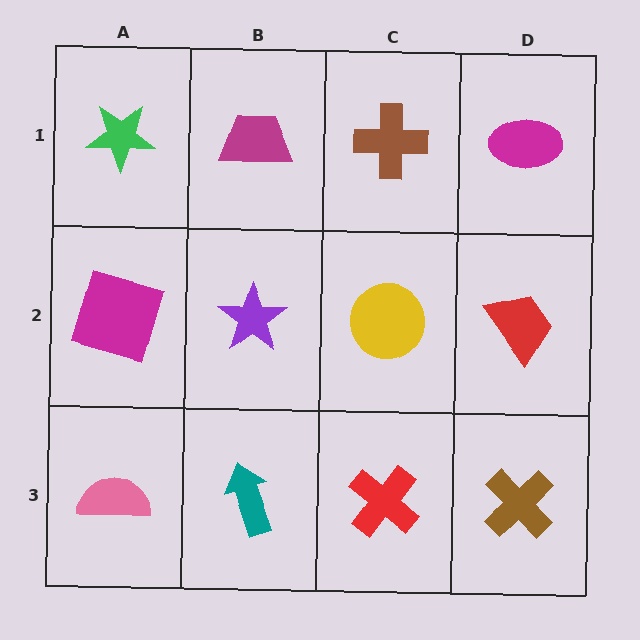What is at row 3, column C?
A red cross.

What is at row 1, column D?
A magenta ellipse.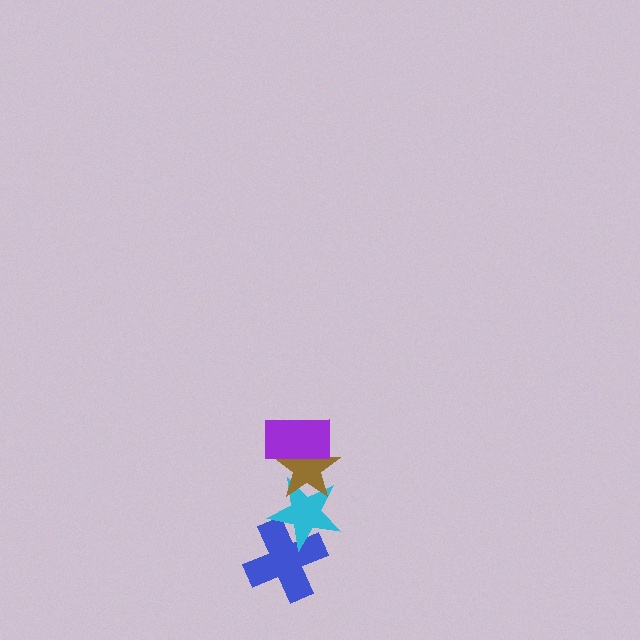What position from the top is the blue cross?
The blue cross is 4th from the top.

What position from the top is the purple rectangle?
The purple rectangle is 1st from the top.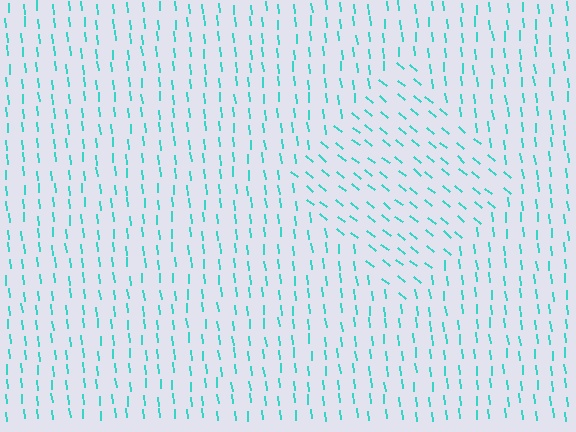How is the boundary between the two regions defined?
The boundary is defined purely by a change in line orientation (approximately 45 degrees difference). All lines are the same color and thickness.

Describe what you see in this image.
The image is filled with small cyan line segments. A diamond region in the image has lines oriented differently from the surrounding lines, creating a visible texture boundary.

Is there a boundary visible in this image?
Yes, there is a texture boundary formed by a change in line orientation.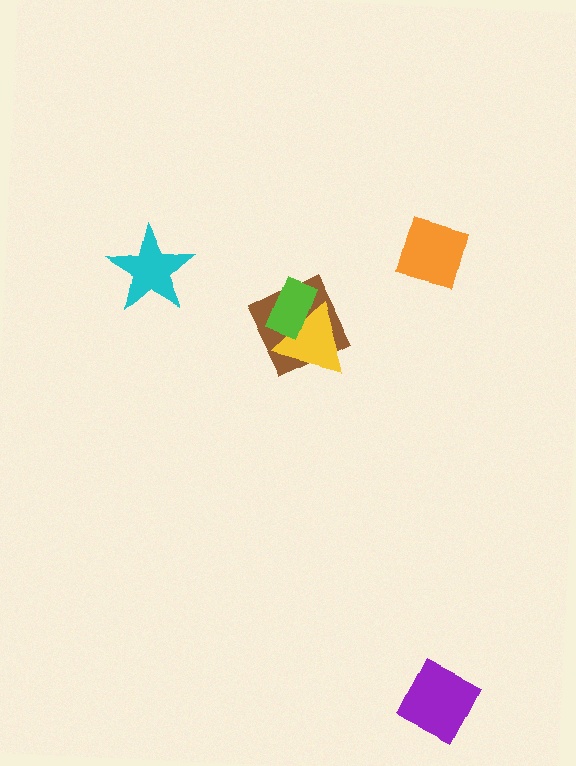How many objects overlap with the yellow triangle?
2 objects overlap with the yellow triangle.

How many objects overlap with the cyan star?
0 objects overlap with the cyan star.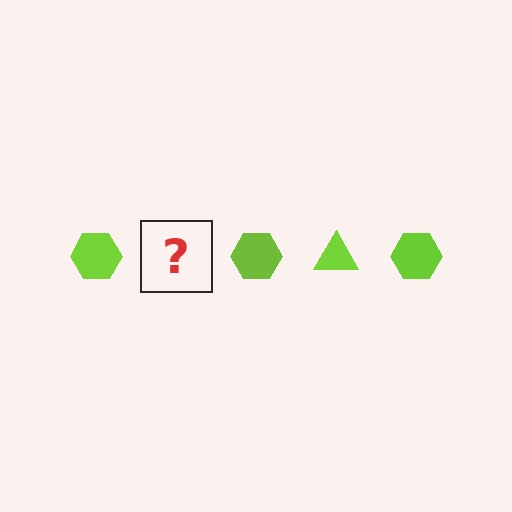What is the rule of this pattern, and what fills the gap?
The rule is that the pattern cycles through hexagon, triangle shapes in lime. The gap should be filled with a lime triangle.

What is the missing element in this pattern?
The missing element is a lime triangle.